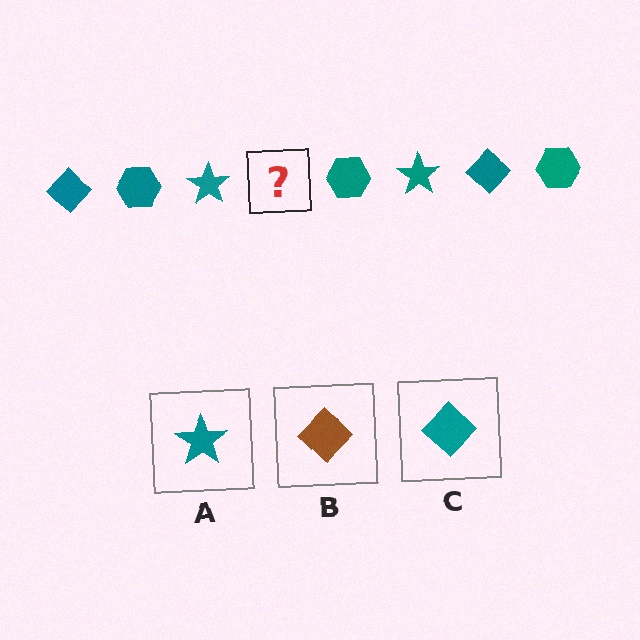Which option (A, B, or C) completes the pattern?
C.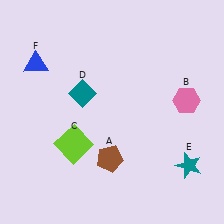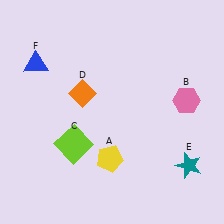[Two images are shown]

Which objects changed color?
A changed from brown to yellow. D changed from teal to orange.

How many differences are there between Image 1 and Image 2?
There are 2 differences between the two images.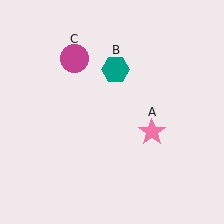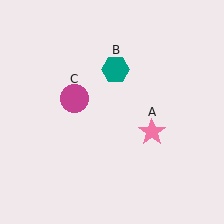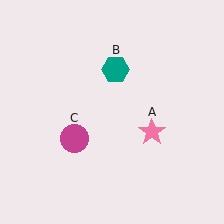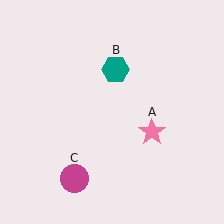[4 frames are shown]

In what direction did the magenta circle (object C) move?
The magenta circle (object C) moved down.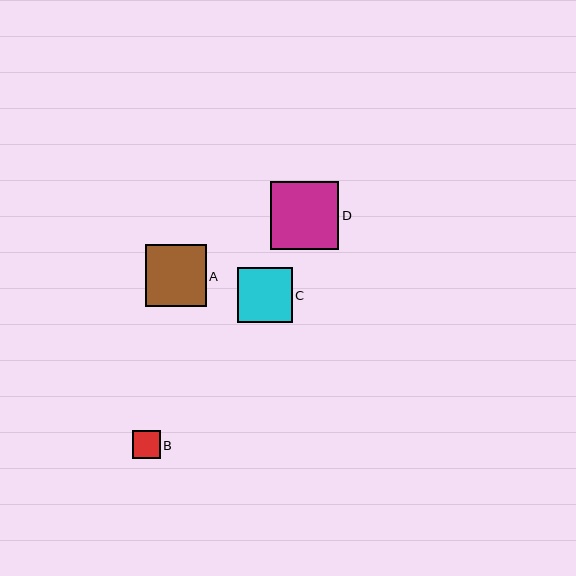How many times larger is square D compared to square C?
Square D is approximately 1.2 times the size of square C.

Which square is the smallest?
Square B is the smallest with a size of approximately 28 pixels.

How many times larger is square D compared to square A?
Square D is approximately 1.1 times the size of square A.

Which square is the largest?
Square D is the largest with a size of approximately 68 pixels.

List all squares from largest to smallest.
From largest to smallest: D, A, C, B.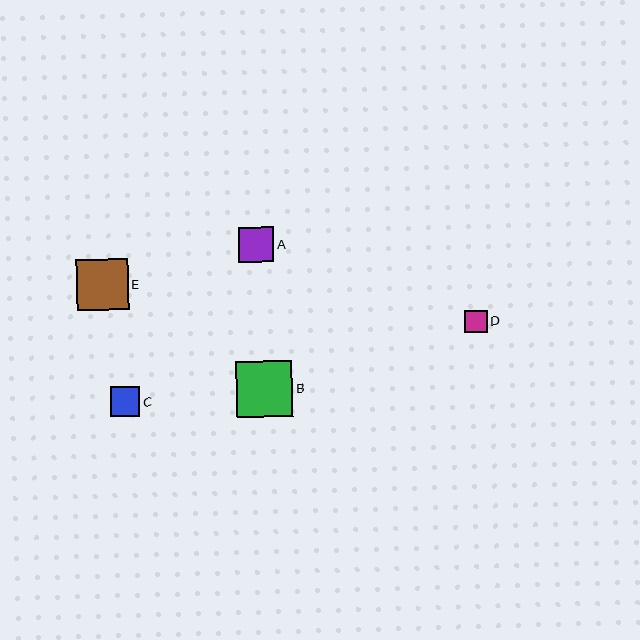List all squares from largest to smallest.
From largest to smallest: B, E, A, C, D.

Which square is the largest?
Square B is the largest with a size of approximately 56 pixels.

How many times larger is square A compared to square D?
Square A is approximately 1.6 times the size of square D.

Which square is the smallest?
Square D is the smallest with a size of approximately 22 pixels.